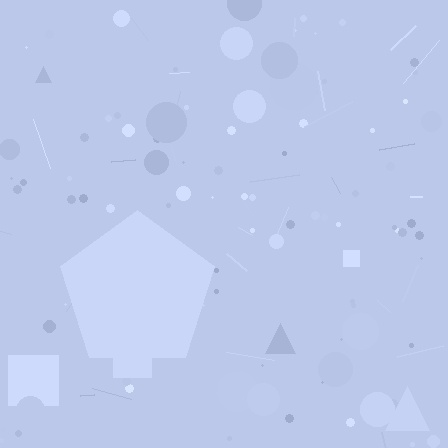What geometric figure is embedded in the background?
A pentagon is embedded in the background.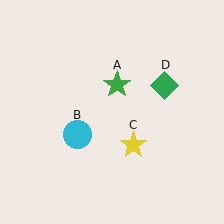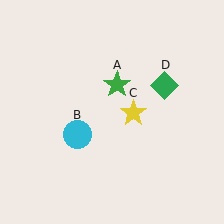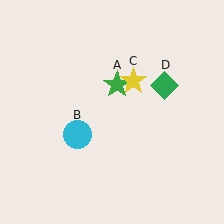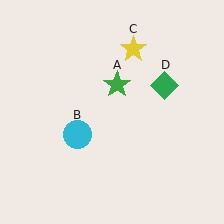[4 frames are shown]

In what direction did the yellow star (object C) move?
The yellow star (object C) moved up.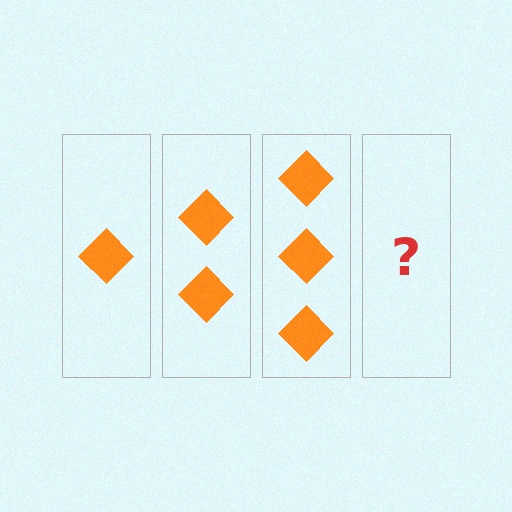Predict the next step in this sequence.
The next step is 4 diamonds.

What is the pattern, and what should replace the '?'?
The pattern is that each step adds one more diamond. The '?' should be 4 diamonds.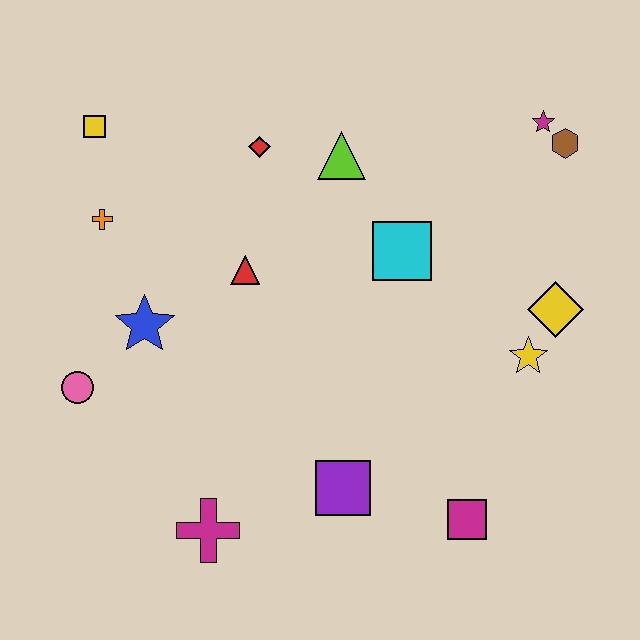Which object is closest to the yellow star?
The yellow diamond is closest to the yellow star.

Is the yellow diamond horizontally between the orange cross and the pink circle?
No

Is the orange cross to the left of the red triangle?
Yes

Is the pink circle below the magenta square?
No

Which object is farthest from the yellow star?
The yellow square is farthest from the yellow star.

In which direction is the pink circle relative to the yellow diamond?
The pink circle is to the left of the yellow diamond.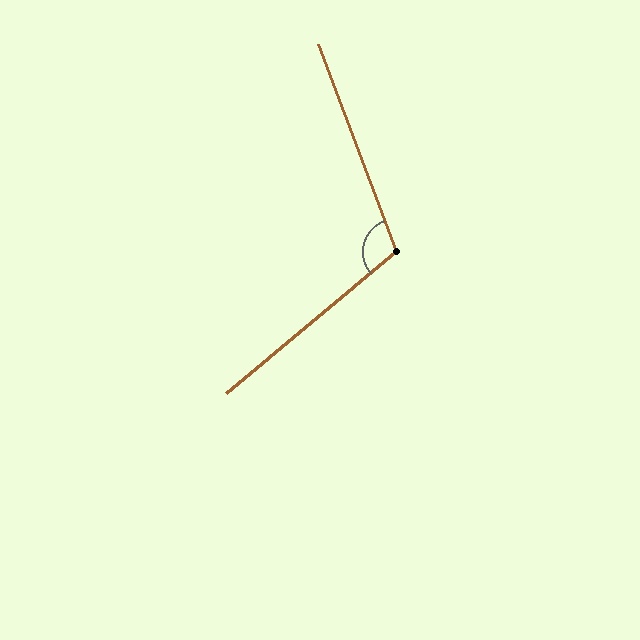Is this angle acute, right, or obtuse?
It is obtuse.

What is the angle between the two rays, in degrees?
Approximately 109 degrees.